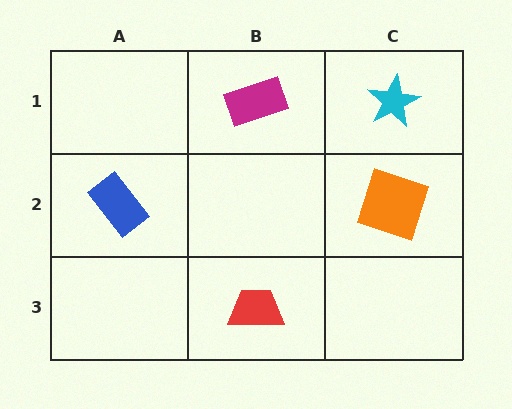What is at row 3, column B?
A red trapezoid.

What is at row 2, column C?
An orange square.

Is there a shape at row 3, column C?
No, that cell is empty.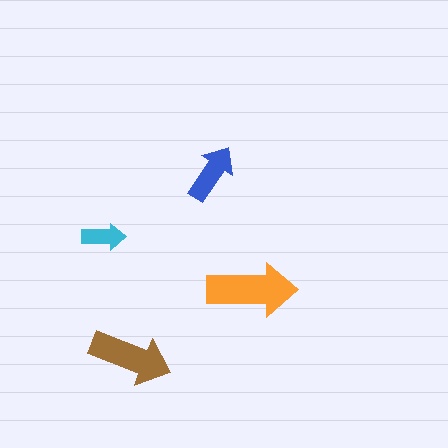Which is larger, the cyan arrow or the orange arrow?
The orange one.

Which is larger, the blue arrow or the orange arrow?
The orange one.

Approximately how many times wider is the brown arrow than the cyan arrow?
About 2 times wider.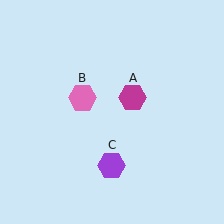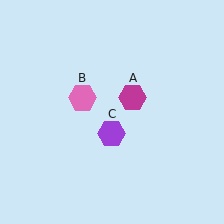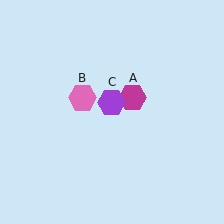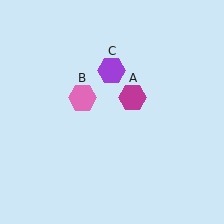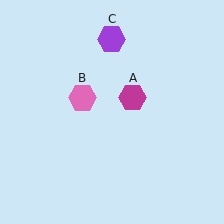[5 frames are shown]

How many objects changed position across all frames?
1 object changed position: purple hexagon (object C).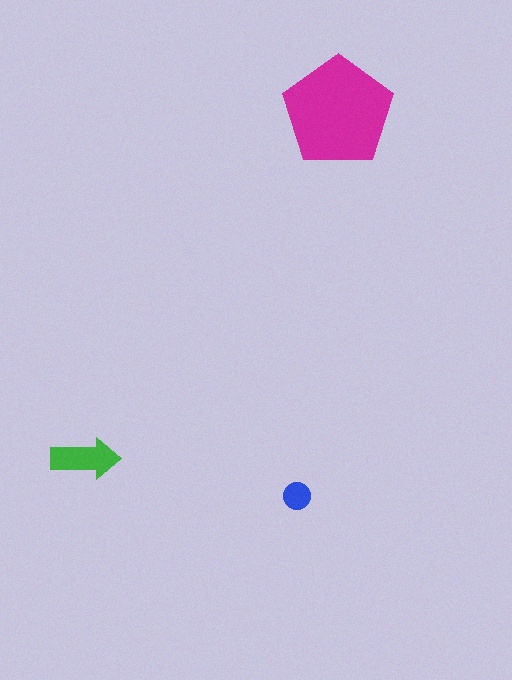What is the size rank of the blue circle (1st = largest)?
3rd.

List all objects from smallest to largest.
The blue circle, the green arrow, the magenta pentagon.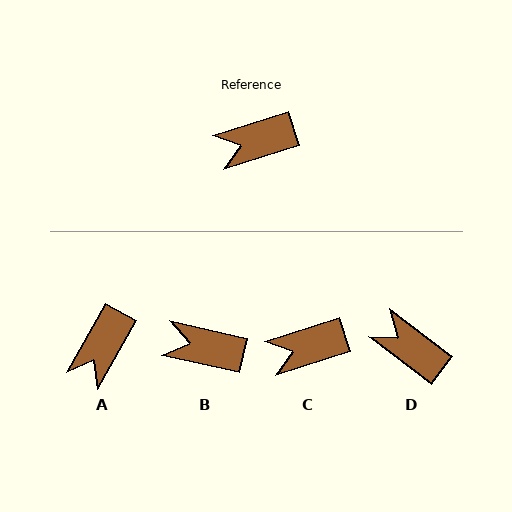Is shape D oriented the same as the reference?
No, it is off by about 55 degrees.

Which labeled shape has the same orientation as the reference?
C.